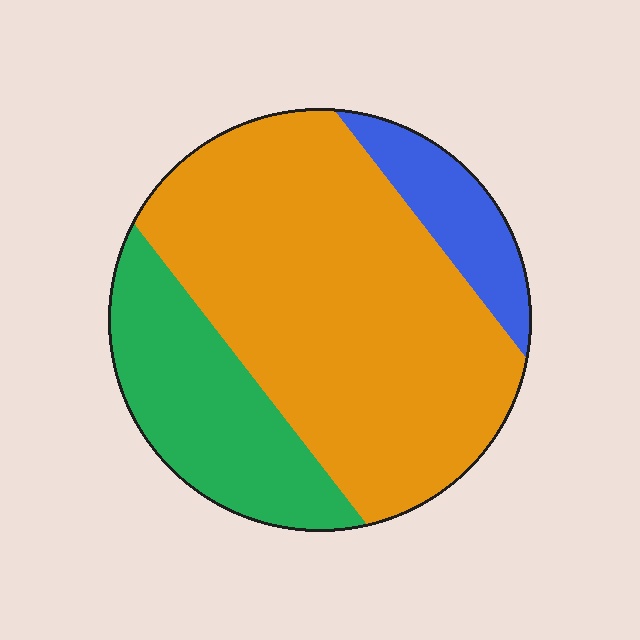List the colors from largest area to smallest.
From largest to smallest: orange, green, blue.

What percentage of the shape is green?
Green takes up between a sixth and a third of the shape.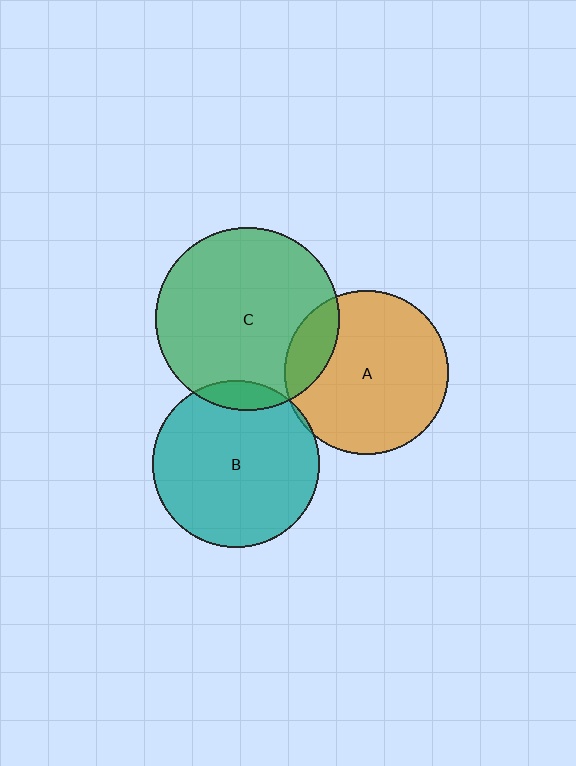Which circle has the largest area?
Circle C (green).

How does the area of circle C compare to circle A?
Approximately 1.2 times.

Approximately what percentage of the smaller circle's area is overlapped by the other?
Approximately 10%.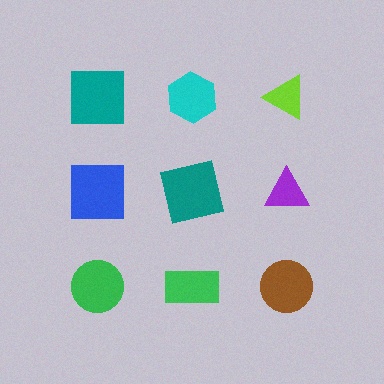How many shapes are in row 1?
3 shapes.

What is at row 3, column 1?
A green circle.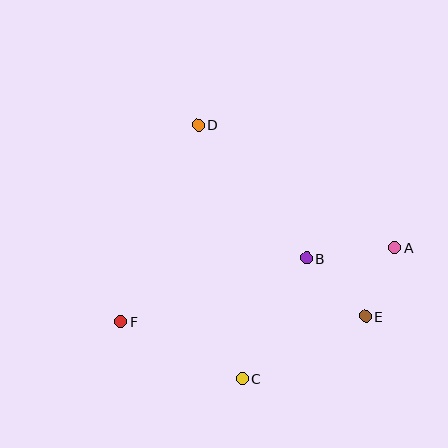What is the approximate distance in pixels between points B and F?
The distance between B and F is approximately 197 pixels.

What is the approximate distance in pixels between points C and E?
The distance between C and E is approximately 138 pixels.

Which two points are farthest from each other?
Points A and F are farthest from each other.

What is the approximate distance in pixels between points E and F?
The distance between E and F is approximately 245 pixels.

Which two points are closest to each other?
Points A and E are closest to each other.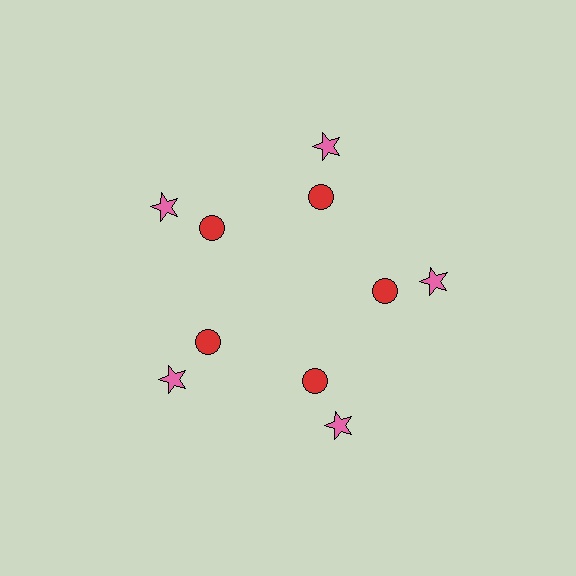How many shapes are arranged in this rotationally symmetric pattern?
There are 10 shapes, arranged in 5 groups of 2.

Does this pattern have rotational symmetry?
Yes, this pattern has 5-fold rotational symmetry. It looks the same after rotating 72 degrees around the center.